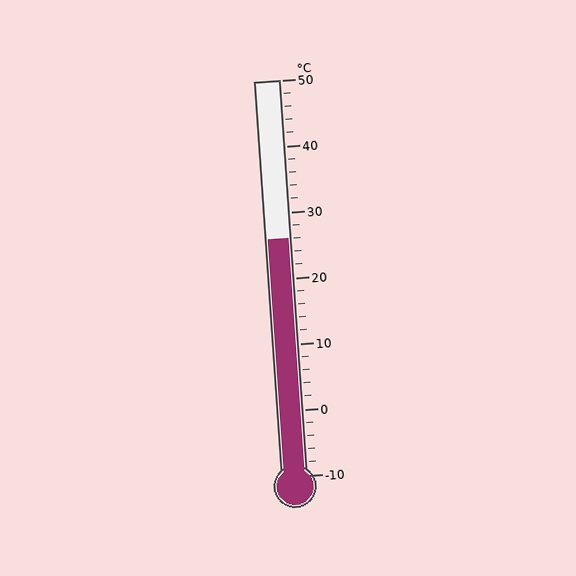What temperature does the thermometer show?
The thermometer shows approximately 26°C.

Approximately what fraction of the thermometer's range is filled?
The thermometer is filled to approximately 60% of its range.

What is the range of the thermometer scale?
The thermometer scale ranges from -10°C to 50°C.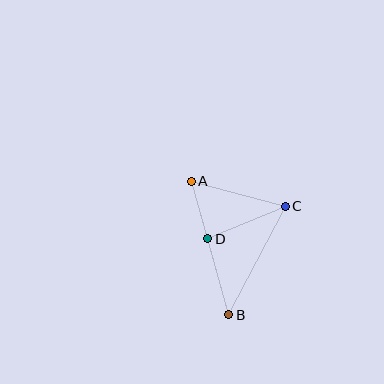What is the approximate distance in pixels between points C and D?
The distance between C and D is approximately 84 pixels.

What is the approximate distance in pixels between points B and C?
The distance between B and C is approximately 122 pixels.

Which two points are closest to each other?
Points A and D are closest to each other.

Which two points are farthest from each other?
Points A and B are farthest from each other.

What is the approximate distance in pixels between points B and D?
The distance between B and D is approximately 79 pixels.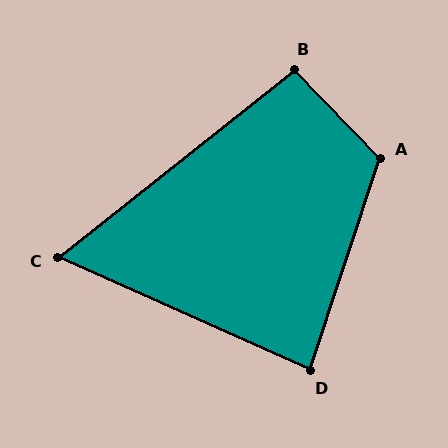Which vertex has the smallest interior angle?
C, at approximately 63 degrees.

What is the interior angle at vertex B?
Approximately 96 degrees (obtuse).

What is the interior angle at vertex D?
Approximately 84 degrees (acute).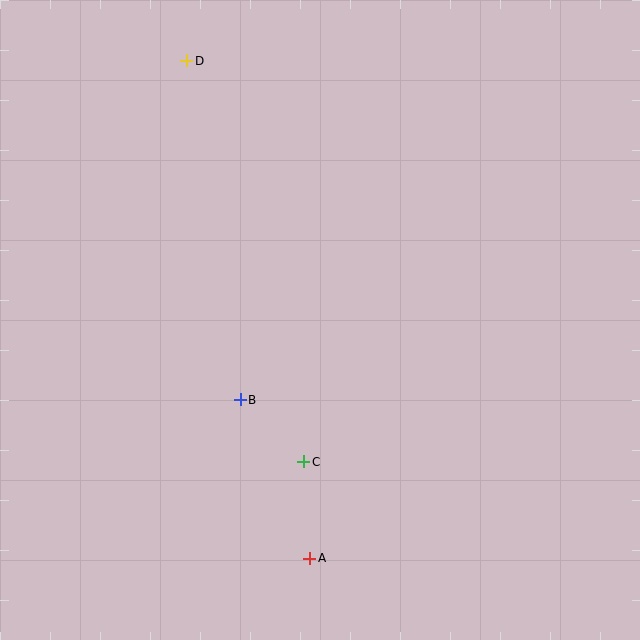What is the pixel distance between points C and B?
The distance between C and B is 89 pixels.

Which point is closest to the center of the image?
Point B at (240, 400) is closest to the center.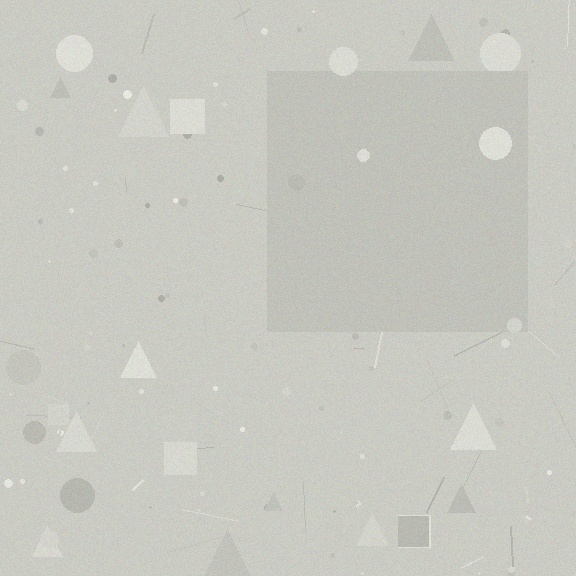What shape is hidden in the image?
A square is hidden in the image.